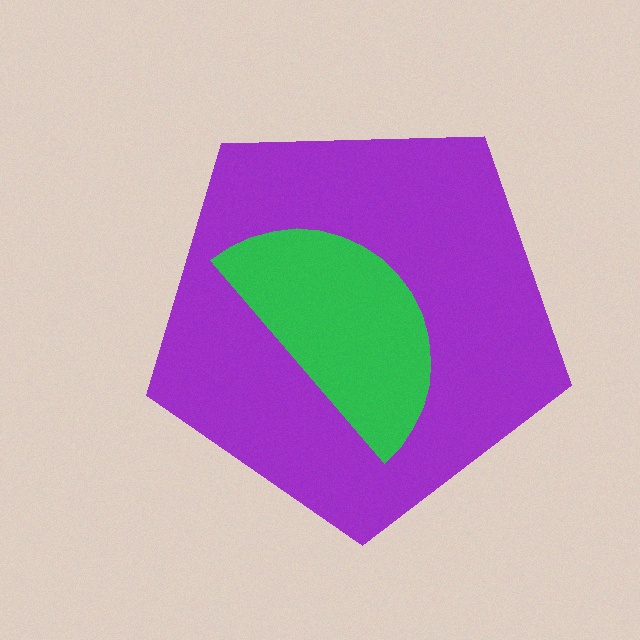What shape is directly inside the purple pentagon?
The green semicircle.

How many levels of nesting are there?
2.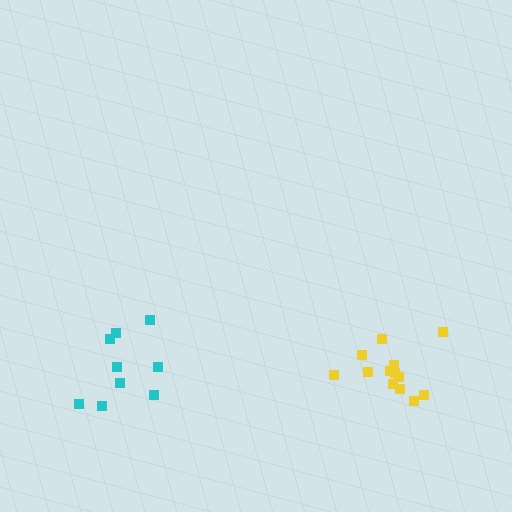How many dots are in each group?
Group 1: 9 dots, Group 2: 13 dots (22 total).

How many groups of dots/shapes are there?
There are 2 groups.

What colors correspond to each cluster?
The clusters are colored: cyan, yellow.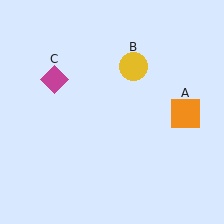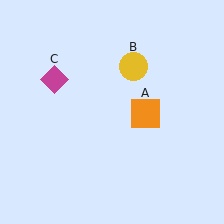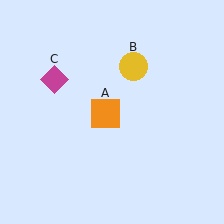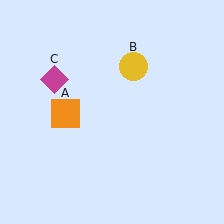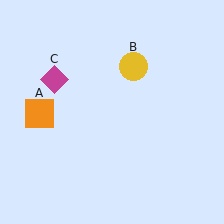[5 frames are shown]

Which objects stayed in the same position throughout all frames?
Yellow circle (object B) and magenta diamond (object C) remained stationary.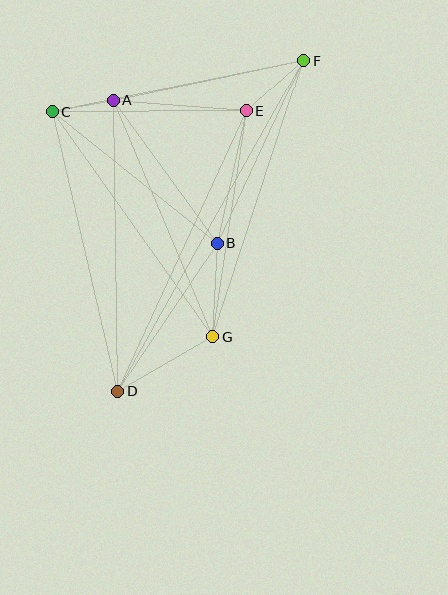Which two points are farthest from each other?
Points D and F are farthest from each other.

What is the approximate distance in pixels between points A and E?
The distance between A and E is approximately 133 pixels.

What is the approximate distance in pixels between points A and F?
The distance between A and F is approximately 194 pixels.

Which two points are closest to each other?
Points A and C are closest to each other.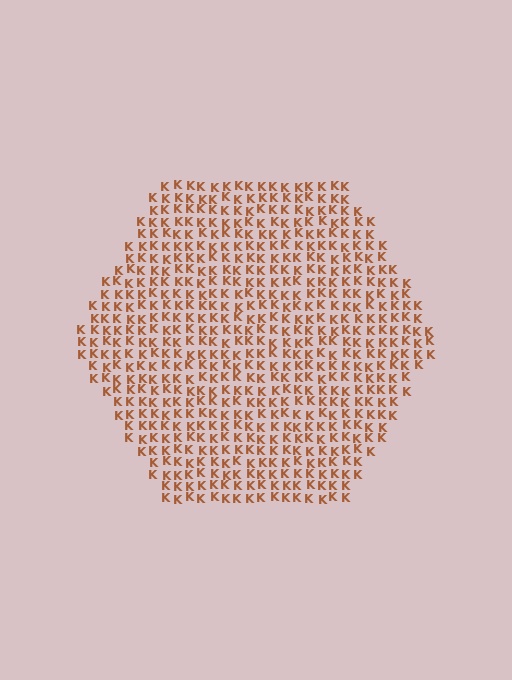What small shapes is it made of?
It is made of small letter K's.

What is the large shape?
The large shape is a hexagon.